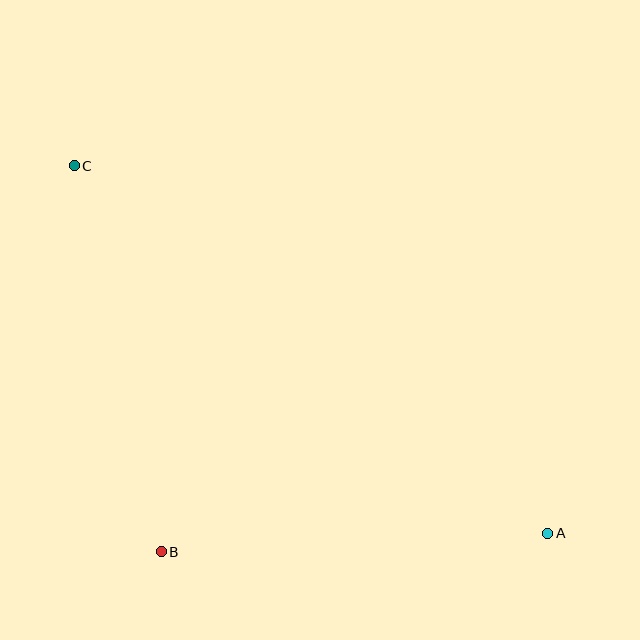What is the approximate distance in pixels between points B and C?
The distance between B and C is approximately 396 pixels.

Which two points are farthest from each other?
Points A and C are farthest from each other.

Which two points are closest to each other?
Points A and B are closest to each other.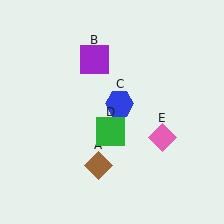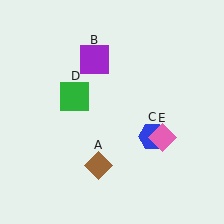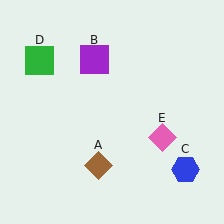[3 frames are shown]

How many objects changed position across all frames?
2 objects changed position: blue hexagon (object C), green square (object D).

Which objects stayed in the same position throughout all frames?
Brown diamond (object A) and purple square (object B) and pink diamond (object E) remained stationary.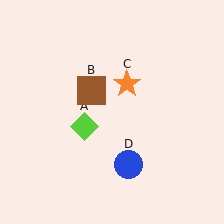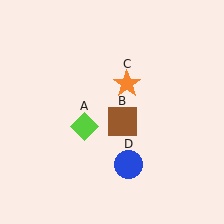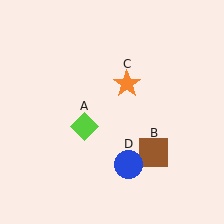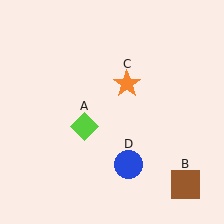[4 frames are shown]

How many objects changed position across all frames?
1 object changed position: brown square (object B).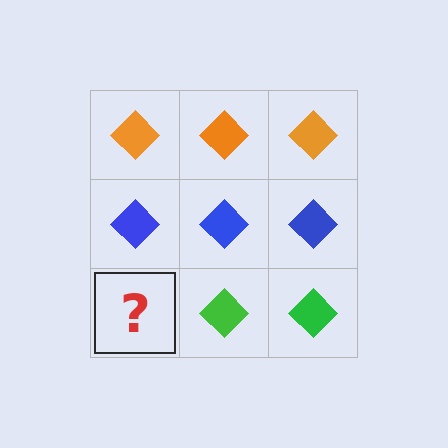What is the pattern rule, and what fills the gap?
The rule is that each row has a consistent color. The gap should be filled with a green diamond.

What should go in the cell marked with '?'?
The missing cell should contain a green diamond.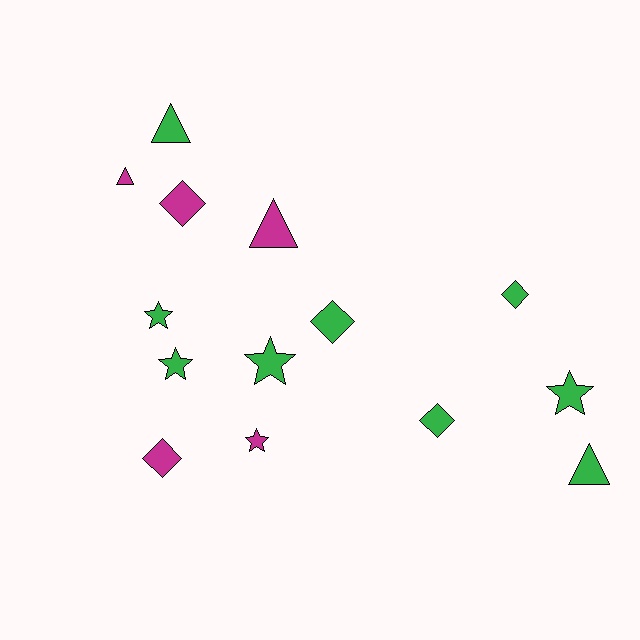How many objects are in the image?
There are 14 objects.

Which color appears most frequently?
Green, with 9 objects.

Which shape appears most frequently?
Diamond, with 5 objects.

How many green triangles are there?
There are 2 green triangles.